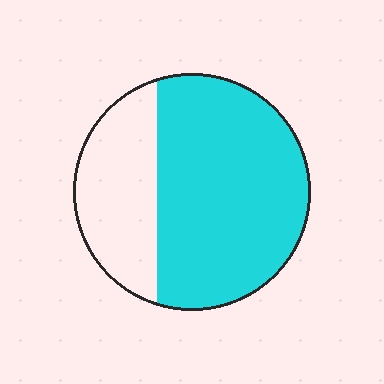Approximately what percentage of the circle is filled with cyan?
Approximately 70%.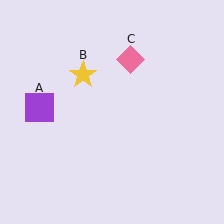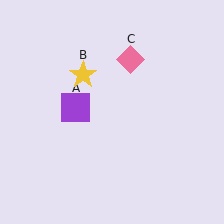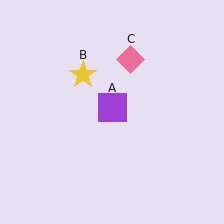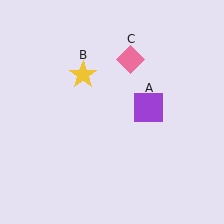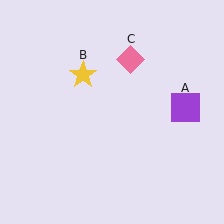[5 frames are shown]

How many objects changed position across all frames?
1 object changed position: purple square (object A).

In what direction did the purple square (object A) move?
The purple square (object A) moved right.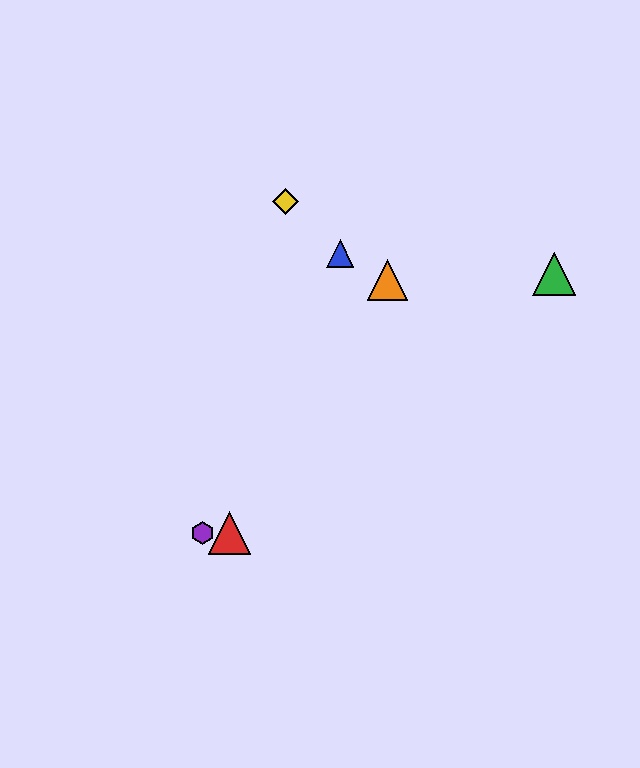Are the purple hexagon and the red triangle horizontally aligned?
Yes, both are at y≈533.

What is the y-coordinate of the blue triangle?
The blue triangle is at y≈253.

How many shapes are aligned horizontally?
2 shapes (the red triangle, the purple hexagon) are aligned horizontally.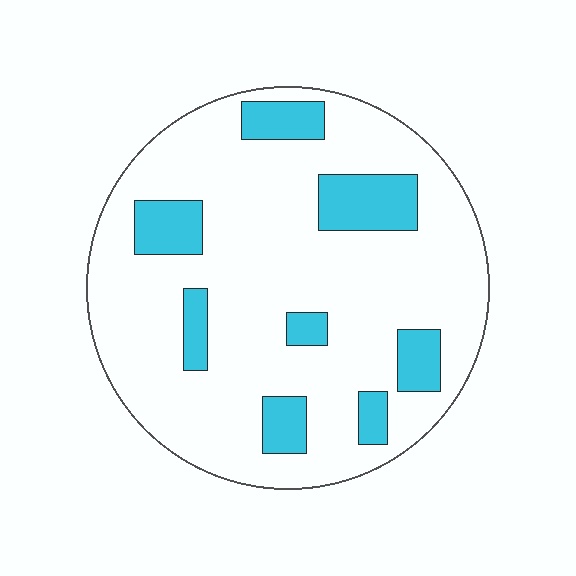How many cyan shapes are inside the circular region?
8.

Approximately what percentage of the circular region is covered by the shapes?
Approximately 20%.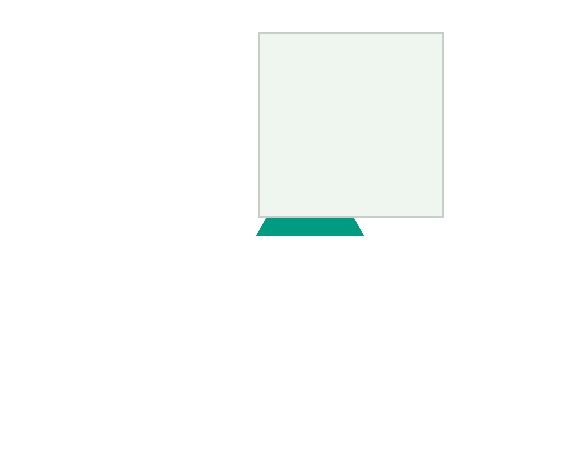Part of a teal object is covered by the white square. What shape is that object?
It is a triangle.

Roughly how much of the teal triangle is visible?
A small part of it is visible (roughly 35%).